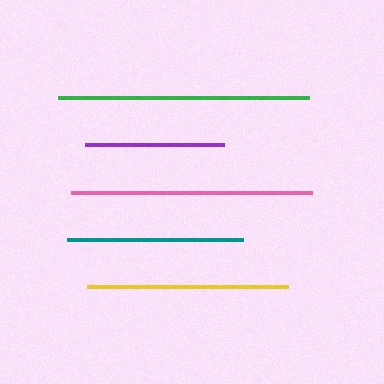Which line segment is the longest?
The green line is the longest at approximately 251 pixels.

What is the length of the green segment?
The green segment is approximately 251 pixels long.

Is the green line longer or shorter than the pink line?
The green line is longer than the pink line.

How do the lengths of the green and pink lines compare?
The green and pink lines are approximately the same length.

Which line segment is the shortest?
The purple line is the shortest at approximately 140 pixels.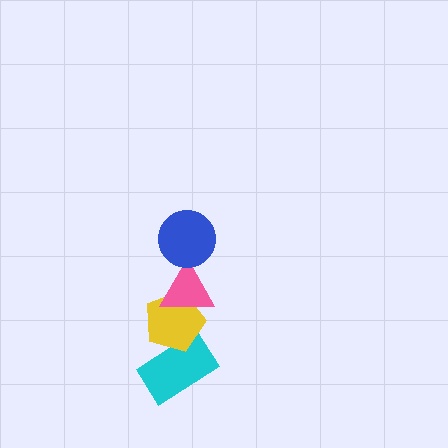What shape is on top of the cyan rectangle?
The yellow pentagon is on top of the cyan rectangle.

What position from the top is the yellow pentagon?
The yellow pentagon is 3rd from the top.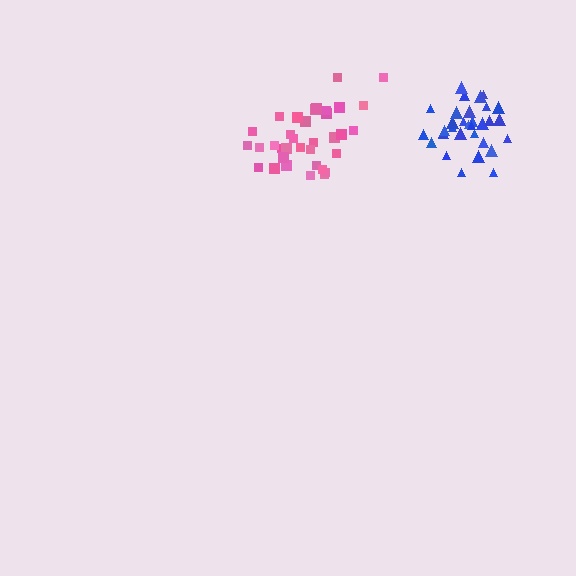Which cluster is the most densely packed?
Blue.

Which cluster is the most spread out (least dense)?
Pink.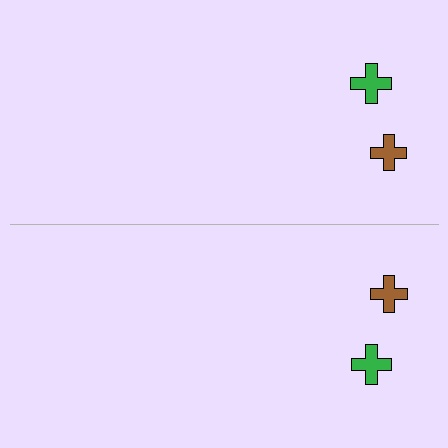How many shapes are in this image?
There are 4 shapes in this image.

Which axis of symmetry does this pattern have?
The pattern has a horizontal axis of symmetry running through the center of the image.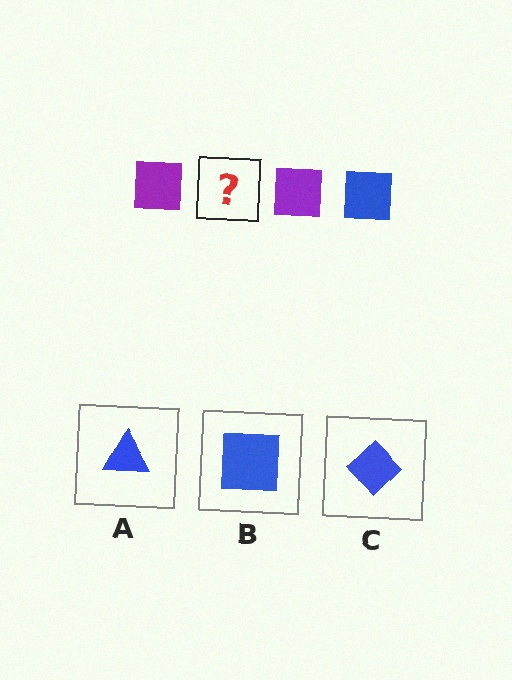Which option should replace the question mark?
Option B.